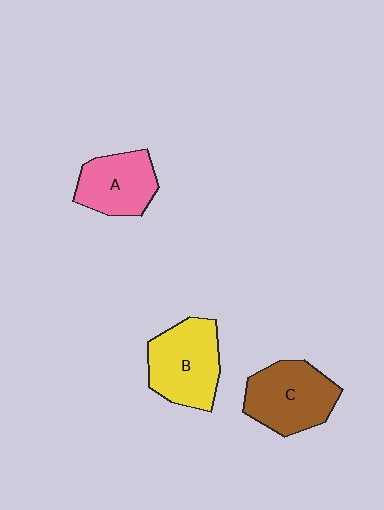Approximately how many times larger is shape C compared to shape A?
Approximately 1.2 times.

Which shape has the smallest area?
Shape A (pink).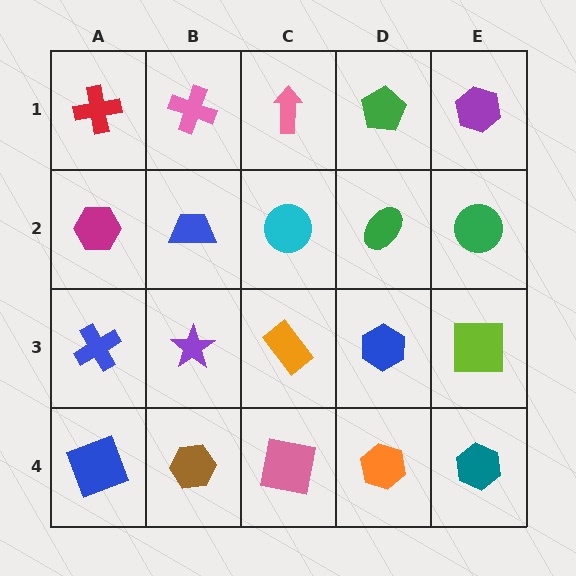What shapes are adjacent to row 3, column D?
A green ellipse (row 2, column D), an orange hexagon (row 4, column D), an orange rectangle (row 3, column C), a lime square (row 3, column E).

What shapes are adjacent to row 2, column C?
A pink arrow (row 1, column C), an orange rectangle (row 3, column C), a blue trapezoid (row 2, column B), a green ellipse (row 2, column D).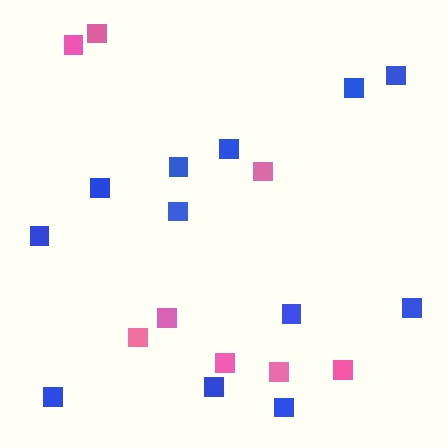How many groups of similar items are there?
There are 2 groups: one group of pink squares (8) and one group of blue squares (12).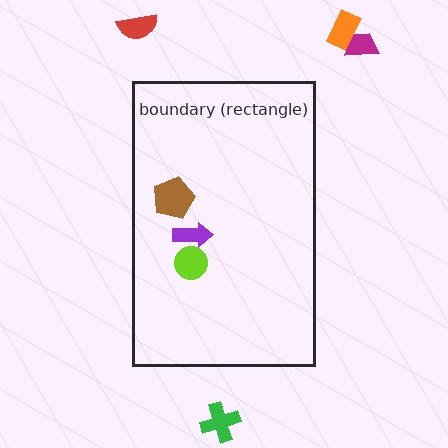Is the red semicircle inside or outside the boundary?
Outside.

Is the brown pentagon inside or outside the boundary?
Inside.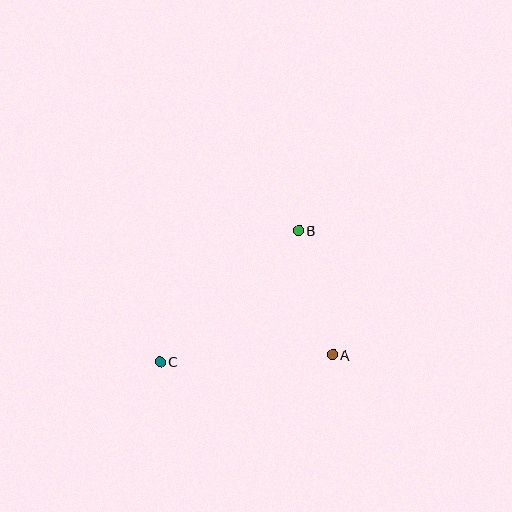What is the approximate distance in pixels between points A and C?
The distance between A and C is approximately 173 pixels.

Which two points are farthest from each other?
Points B and C are farthest from each other.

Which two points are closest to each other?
Points A and B are closest to each other.